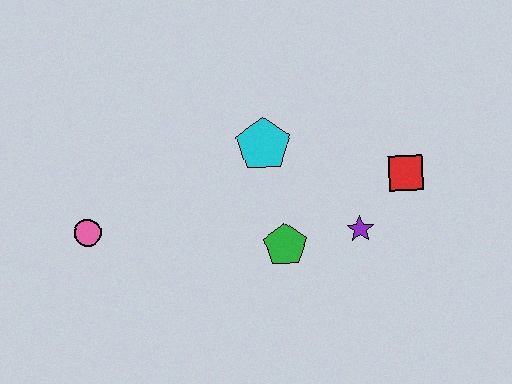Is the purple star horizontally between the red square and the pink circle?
Yes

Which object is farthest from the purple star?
The pink circle is farthest from the purple star.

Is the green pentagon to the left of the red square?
Yes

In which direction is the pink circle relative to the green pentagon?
The pink circle is to the left of the green pentagon.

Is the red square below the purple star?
No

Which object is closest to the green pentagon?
The purple star is closest to the green pentagon.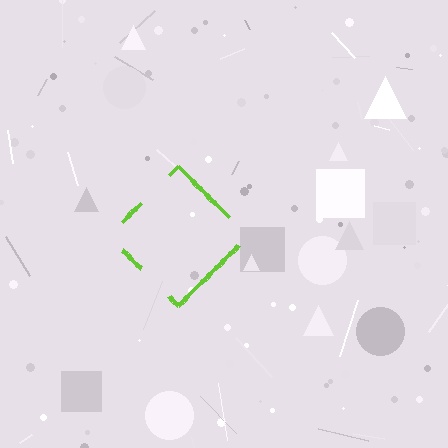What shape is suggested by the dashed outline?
The dashed outline suggests a diamond.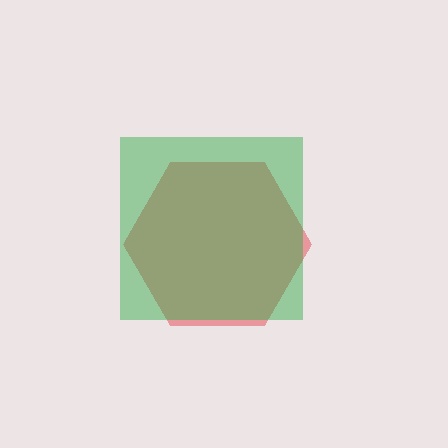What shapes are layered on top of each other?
The layered shapes are: a red hexagon, a green square.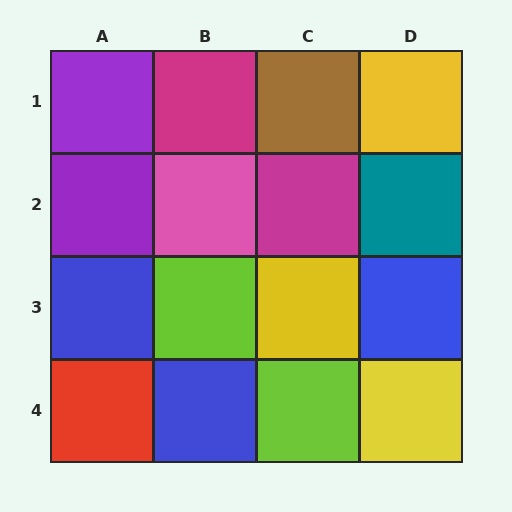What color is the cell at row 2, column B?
Pink.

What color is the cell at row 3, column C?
Yellow.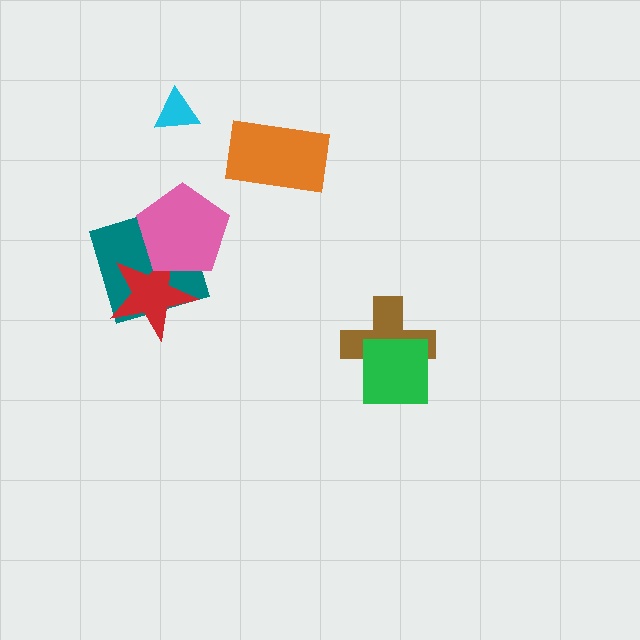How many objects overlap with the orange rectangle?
0 objects overlap with the orange rectangle.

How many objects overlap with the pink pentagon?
2 objects overlap with the pink pentagon.